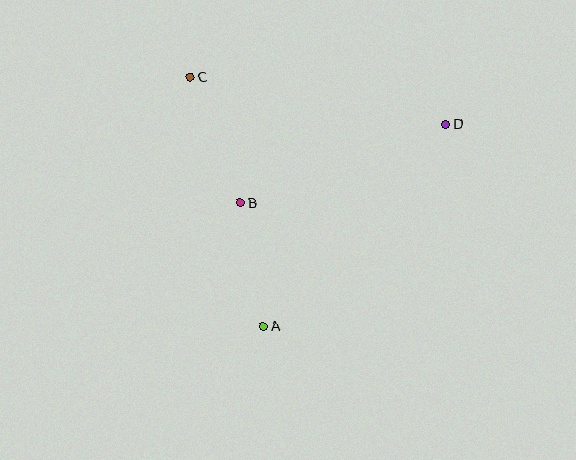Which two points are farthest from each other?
Points A and D are farthest from each other.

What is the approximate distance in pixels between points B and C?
The distance between B and C is approximately 136 pixels.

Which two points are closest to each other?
Points A and B are closest to each other.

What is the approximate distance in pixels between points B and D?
The distance between B and D is approximately 219 pixels.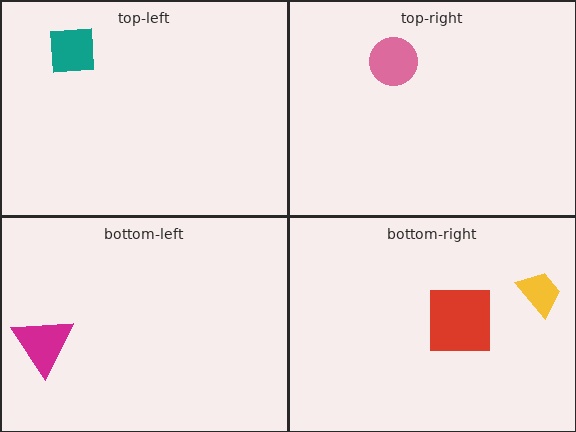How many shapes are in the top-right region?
1.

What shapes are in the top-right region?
The pink circle.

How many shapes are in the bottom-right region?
2.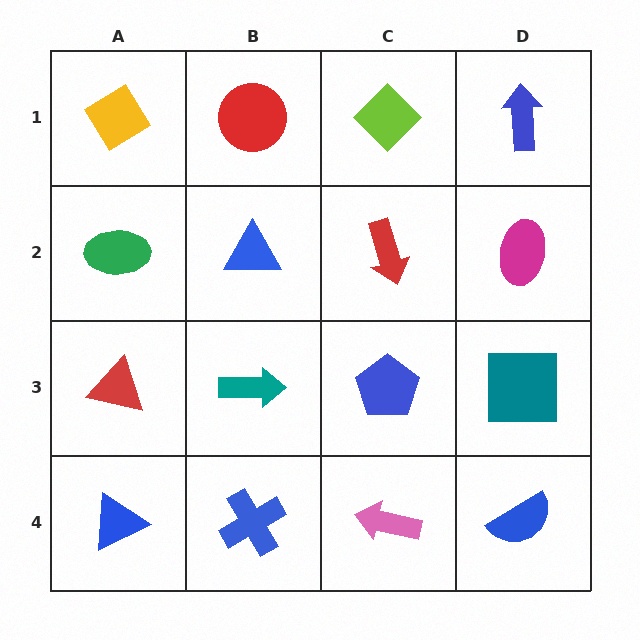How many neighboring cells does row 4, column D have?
2.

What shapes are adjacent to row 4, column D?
A teal square (row 3, column D), a pink arrow (row 4, column C).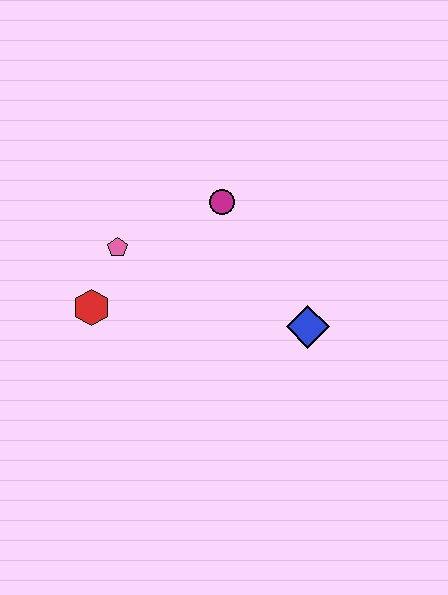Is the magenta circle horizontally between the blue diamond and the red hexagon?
Yes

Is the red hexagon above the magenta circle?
No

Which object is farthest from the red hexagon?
The blue diamond is farthest from the red hexagon.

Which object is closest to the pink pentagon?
The red hexagon is closest to the pink pentagon.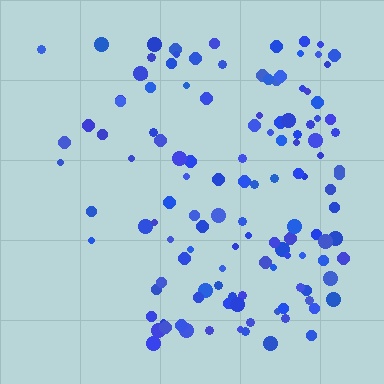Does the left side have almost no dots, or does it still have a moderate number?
Still a moderate number, just noticeably fewer than the right.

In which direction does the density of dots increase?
From left to right, with the right side densest.